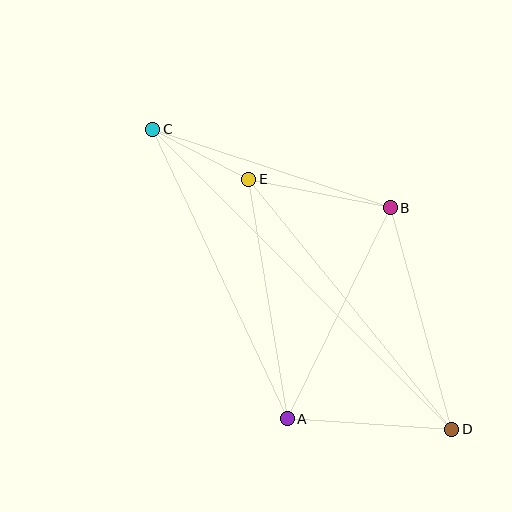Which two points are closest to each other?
Points C and E are closest to each other.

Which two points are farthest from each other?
Points C and D are farthest from each other.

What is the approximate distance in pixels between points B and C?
The distance between B and C is approximately 250 pixels.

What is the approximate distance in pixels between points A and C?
The distance between A and C is approximately 319 pixels.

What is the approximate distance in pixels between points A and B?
The distance between A and B is approximately 235 pixels.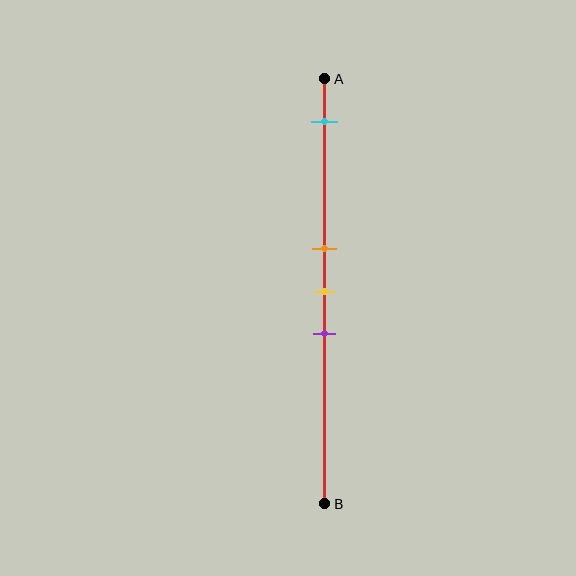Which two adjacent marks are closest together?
The orange and yellow marks are the closest adjacent pair.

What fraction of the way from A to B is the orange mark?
The orange mark is approximately 40% (0.4) of the way from A to B.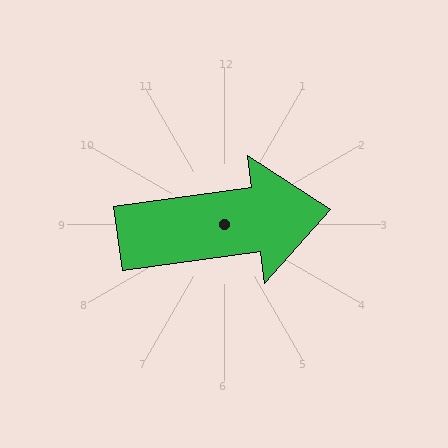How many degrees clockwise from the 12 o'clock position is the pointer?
Approximately 82 degrees.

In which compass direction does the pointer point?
East.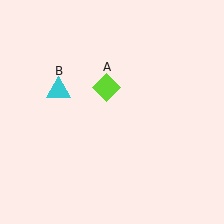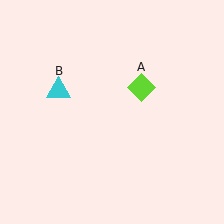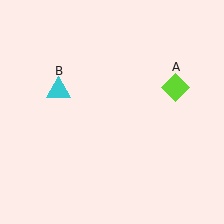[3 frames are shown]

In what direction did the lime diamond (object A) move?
The lime diamond (object A) moved right.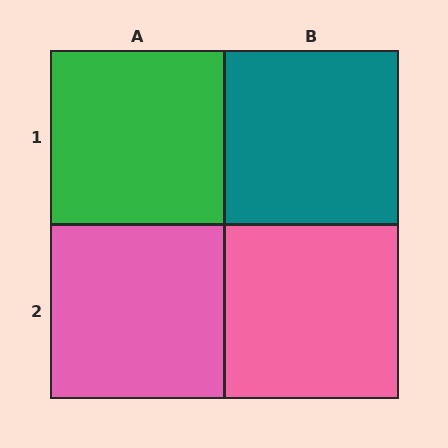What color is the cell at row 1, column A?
Green.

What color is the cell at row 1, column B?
Teal.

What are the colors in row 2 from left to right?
Pink, pink.